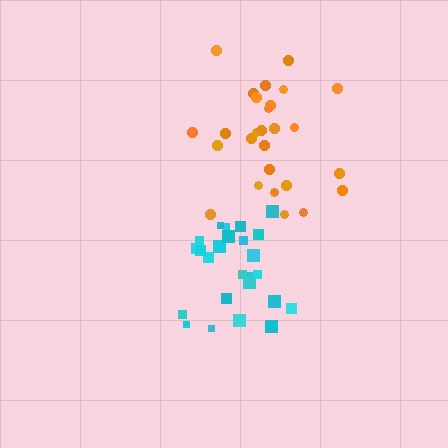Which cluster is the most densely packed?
Cyan.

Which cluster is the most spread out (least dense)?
Orange.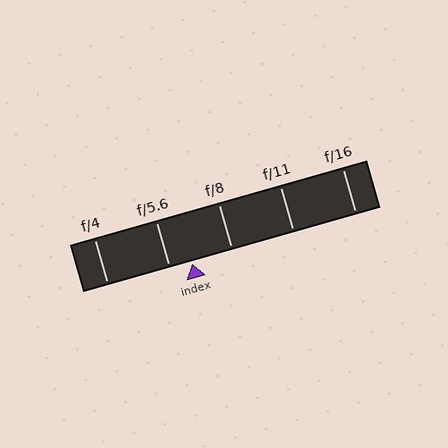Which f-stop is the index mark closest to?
The index mark is closest to f/5.6.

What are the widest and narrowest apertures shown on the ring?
The widest aperture shown is f/4 and the narrowest is f/16.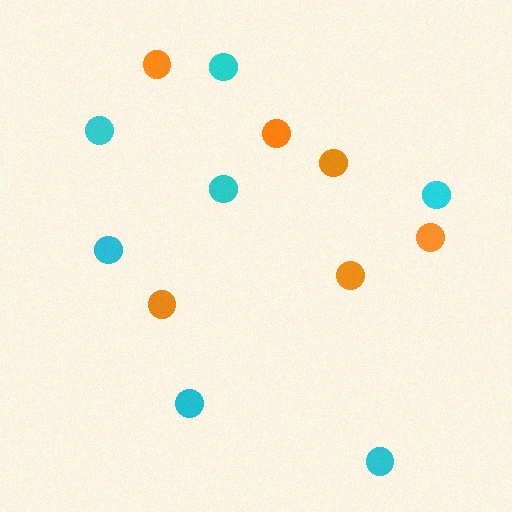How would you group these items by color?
There are 2 groups: one group of cyan circles (7) and one group of orange circles (6).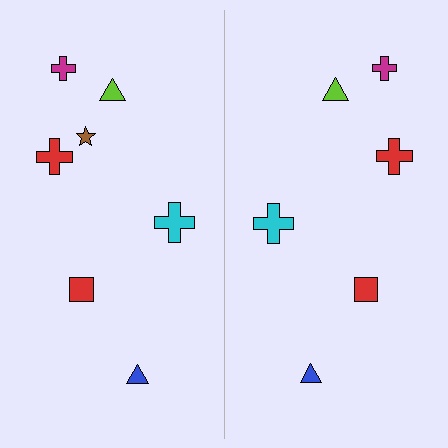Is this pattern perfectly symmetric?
No, the pattern is not perfectly symmetric. A brown star is missing from the right side.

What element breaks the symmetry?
A brown star is missing from the right side.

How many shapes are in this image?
There are 13 shapes in this image.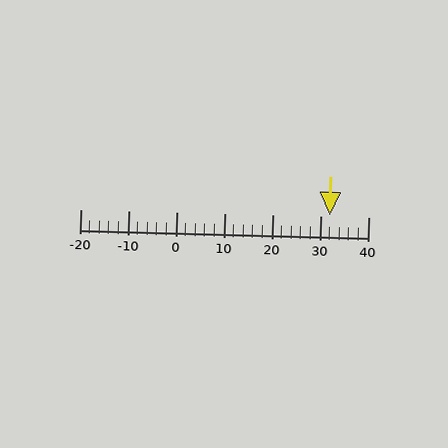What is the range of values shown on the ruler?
The ruler shows values from -20 to 40.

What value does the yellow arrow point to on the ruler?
The yellow arrow points to approximately 32.